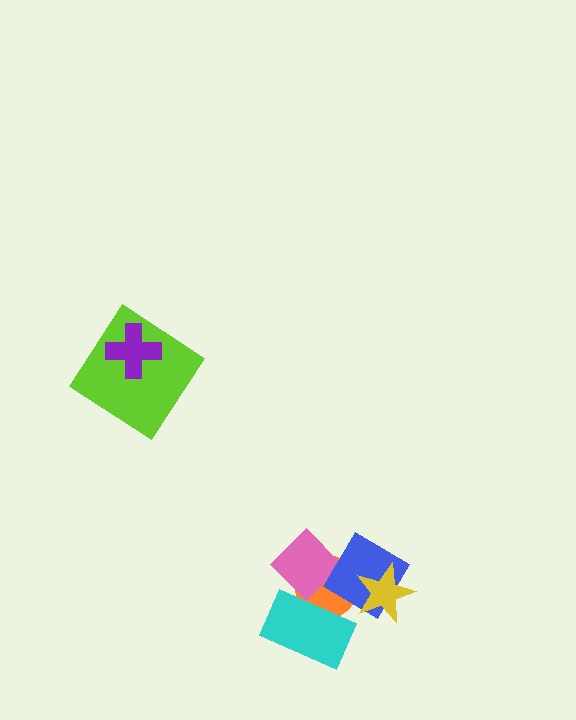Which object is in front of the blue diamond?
The yellow star is in front of the blue diamond.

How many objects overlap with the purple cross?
1 object overlaps with the purple cross.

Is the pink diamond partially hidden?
Yes, it is partially covered by another shape.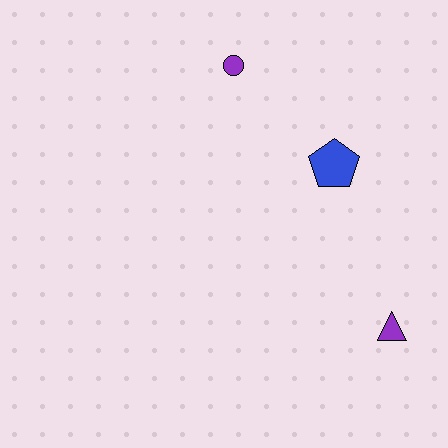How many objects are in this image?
There are 3 objects.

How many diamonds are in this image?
There are no diamonds.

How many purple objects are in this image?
There are 2 purple objects.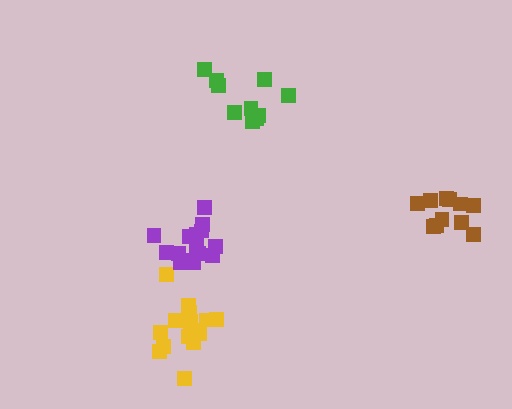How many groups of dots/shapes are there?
There are 4 groups.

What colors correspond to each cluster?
The clusters are colored: yellow, green, purple, brown.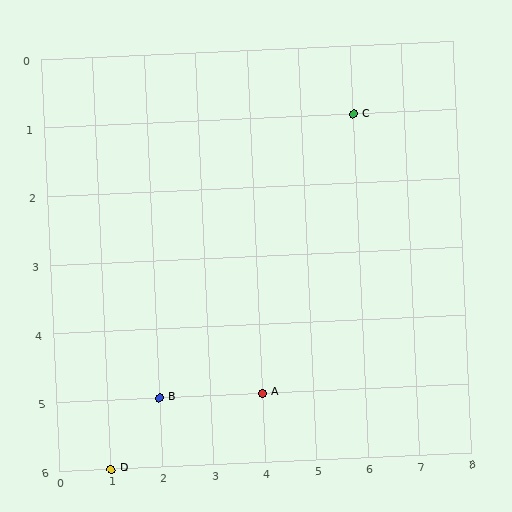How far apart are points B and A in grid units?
Points B and A are 2 columns apart.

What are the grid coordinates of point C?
Point C is at grid coordinates (6, 1).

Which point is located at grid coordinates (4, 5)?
Point A is at (4, 5).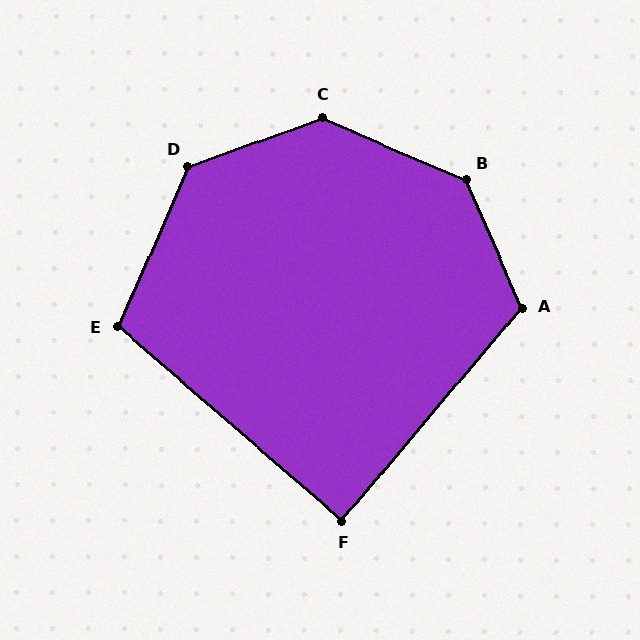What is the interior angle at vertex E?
Approximately 107 degrees (obtuse).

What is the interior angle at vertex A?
Approximately 116 degrees (obtuse).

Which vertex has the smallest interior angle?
F, at approximately 89 degrees.